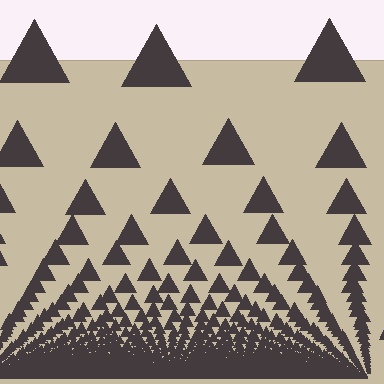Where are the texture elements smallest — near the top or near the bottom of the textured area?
Near the bottom.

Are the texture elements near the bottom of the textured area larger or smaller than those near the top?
Smaller. The gradient is inverted — elements near the bottom are smaller and denser.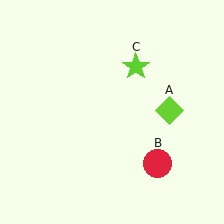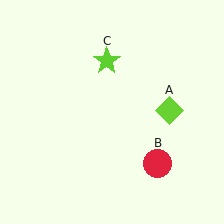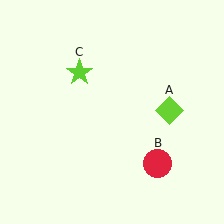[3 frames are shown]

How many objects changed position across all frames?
1 object changed position: lime star (object C).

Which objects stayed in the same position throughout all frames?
Lime diamond (object A) and red circle (object B) remained stationary.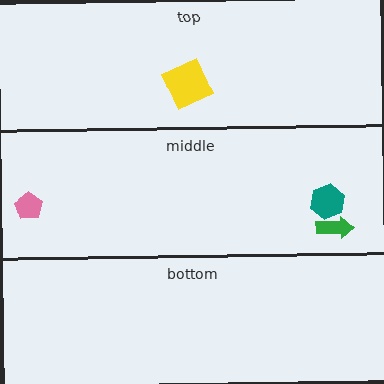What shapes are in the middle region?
The green arrow, the pink pentagon, the teal hexagon.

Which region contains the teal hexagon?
The middle region.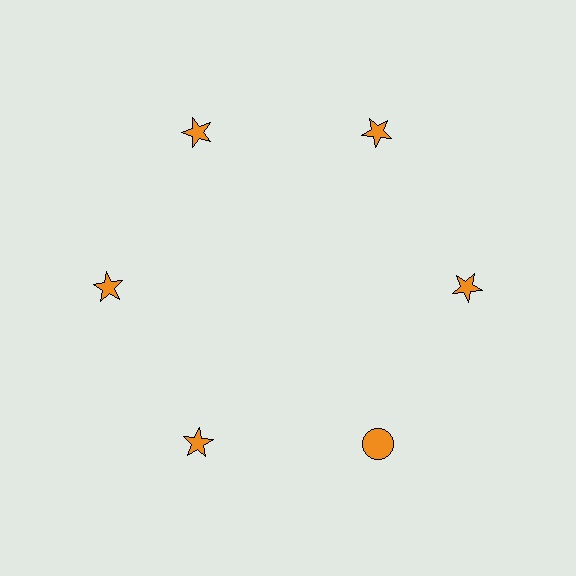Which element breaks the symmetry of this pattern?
The orange circle at roughly the 5 o'clock position breaks the symmetry. All other shapes are orange stars.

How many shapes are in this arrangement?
There are 6 shapes arranged in a ring pattern.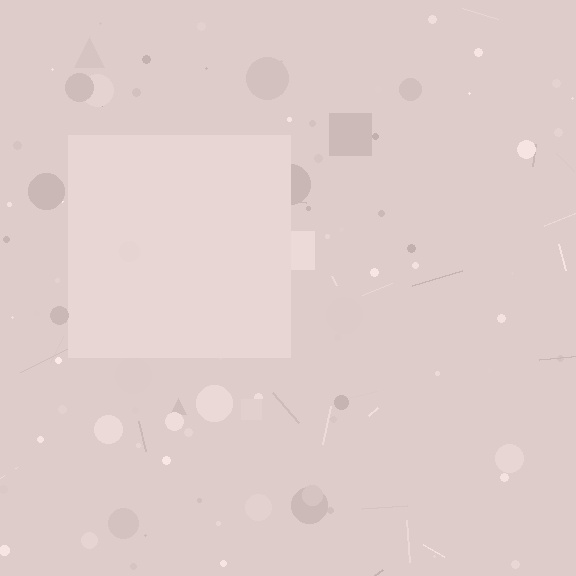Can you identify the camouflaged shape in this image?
The camouflaged shape is a square.